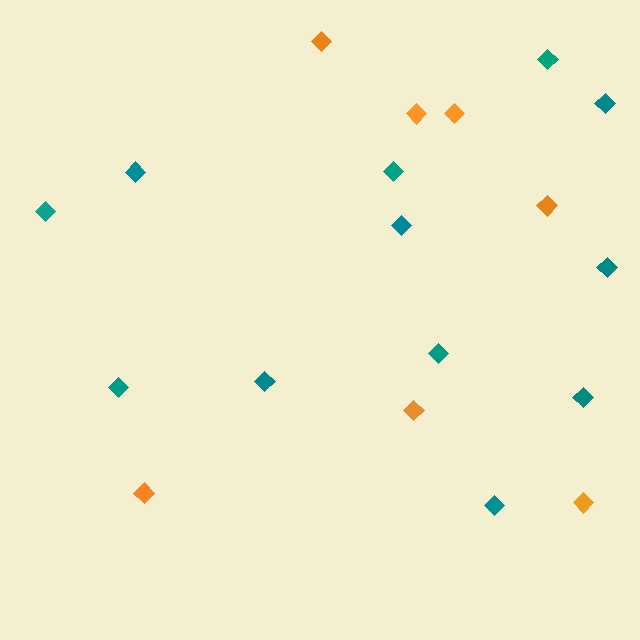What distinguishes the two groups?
There are 2 groups: one group of orange diamonds (7) and one group of teal diamonds (12).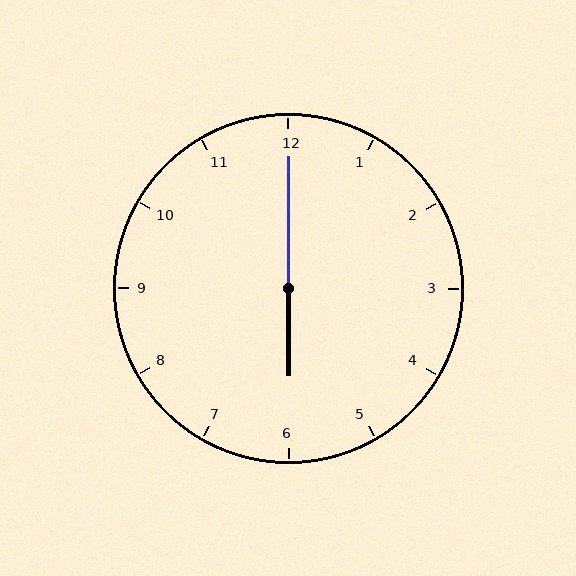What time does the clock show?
6:00.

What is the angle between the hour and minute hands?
Approximately 180 degrees.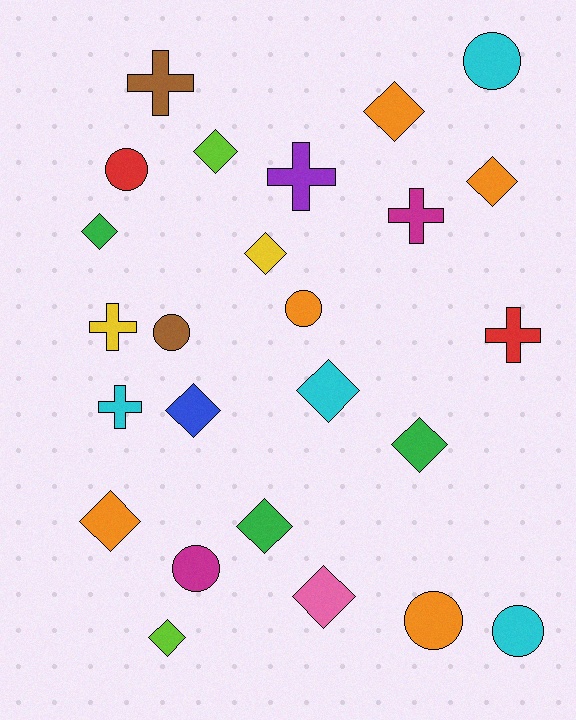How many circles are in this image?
There are 7 circles.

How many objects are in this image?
There are 25 objects.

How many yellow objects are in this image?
There are 2 yellow objects.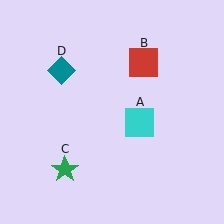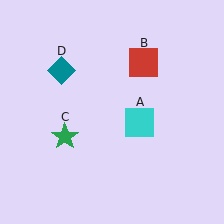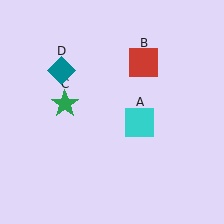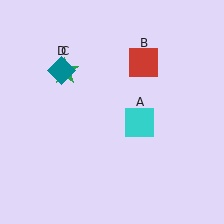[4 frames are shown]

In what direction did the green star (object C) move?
The green star (object C) moved up.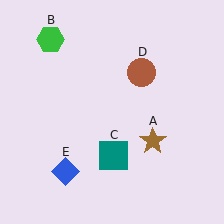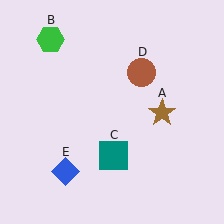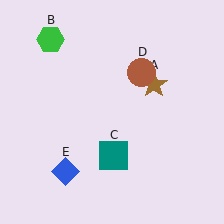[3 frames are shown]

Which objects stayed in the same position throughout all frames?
Green hexagon (object B) and teal square (object C) and brown circle (object D) and blue diamond (object E) remained stationary.